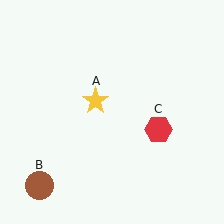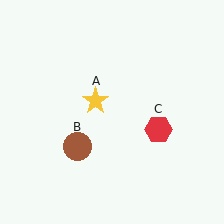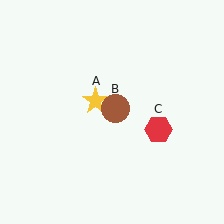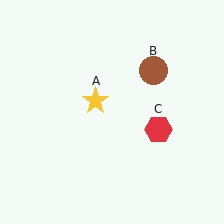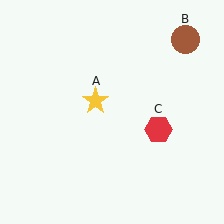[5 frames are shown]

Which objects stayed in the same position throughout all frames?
Yellow star (object A) and red hexagon (object C) remained stationary.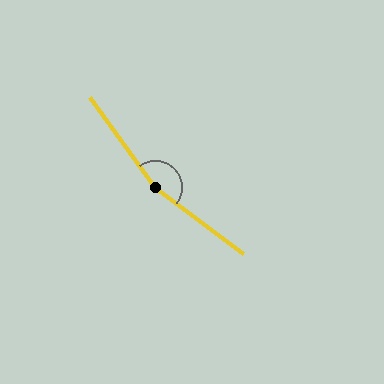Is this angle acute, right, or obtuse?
It is obtuse.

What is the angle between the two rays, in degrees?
Approximately 163 degrees.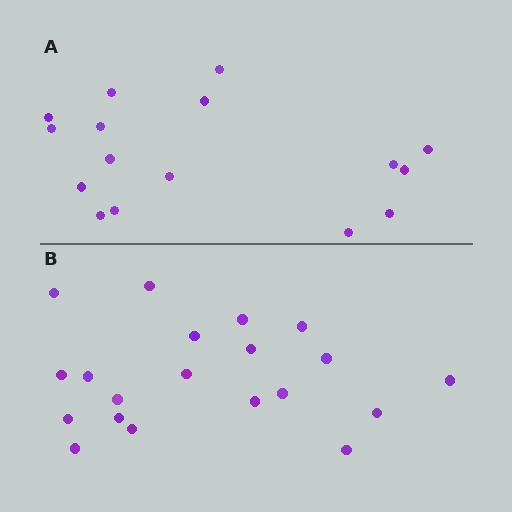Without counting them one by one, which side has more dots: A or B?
Region B (the bottom region) has more dots.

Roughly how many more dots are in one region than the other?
Region B has about 4 more dots than region A.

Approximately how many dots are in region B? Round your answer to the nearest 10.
About 20 dots.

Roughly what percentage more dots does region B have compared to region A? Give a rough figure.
About 25% more.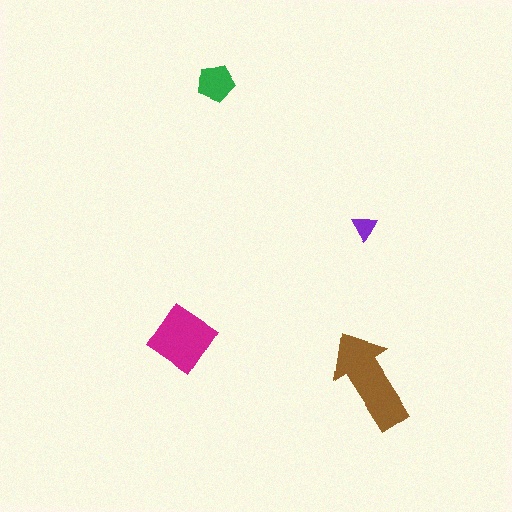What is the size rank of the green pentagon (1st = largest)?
3rd.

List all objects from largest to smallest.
The brown arrow, the magenta diamond, the green pentagon, the purple triangle.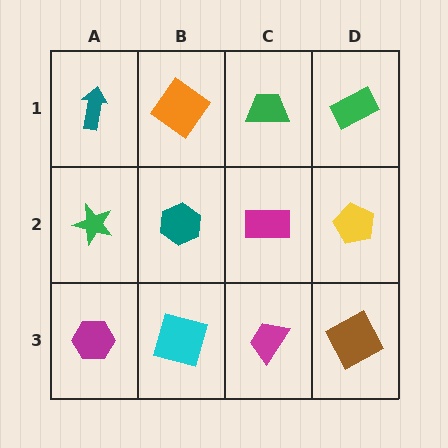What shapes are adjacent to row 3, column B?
A teal hexagon (row 2, column B), a magenta hexagon (row 3, column A), a magenta trapezoid (row 3, column C).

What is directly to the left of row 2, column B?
A green star.